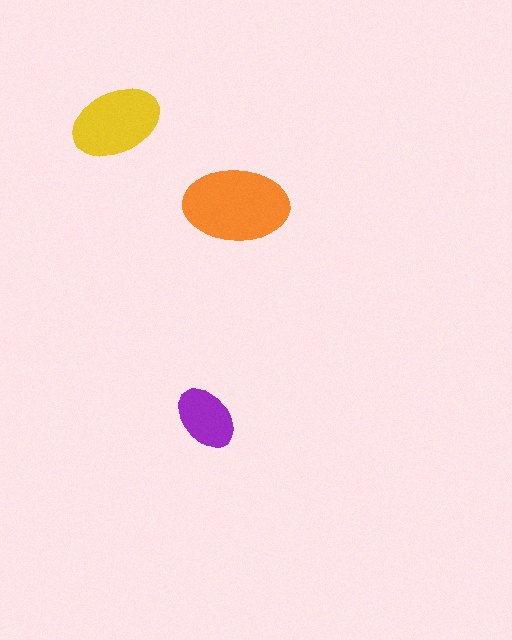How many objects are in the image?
There are 3 objects in the image.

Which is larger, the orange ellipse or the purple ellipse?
The orange one.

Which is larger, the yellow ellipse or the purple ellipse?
The yellow one.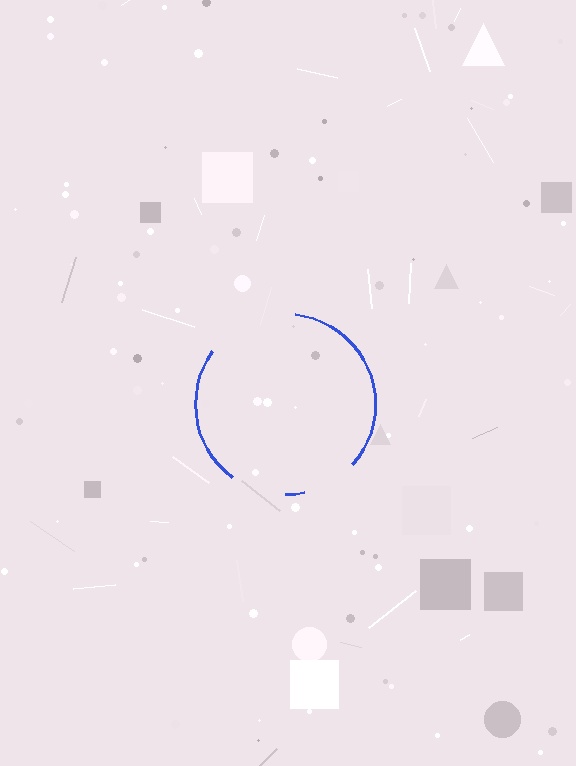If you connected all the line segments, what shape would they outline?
They would outline a circle.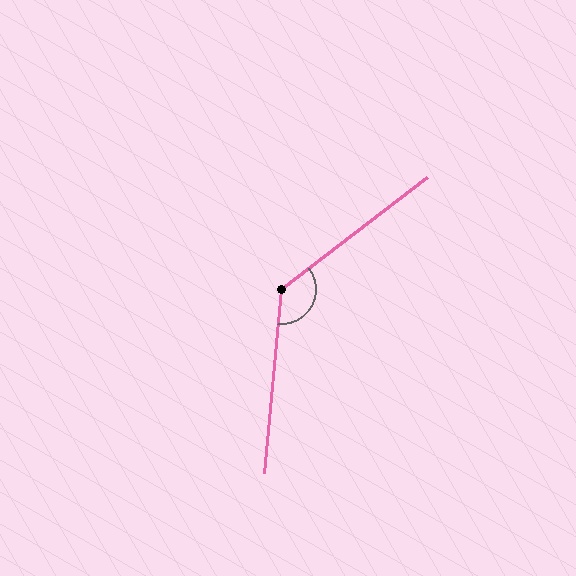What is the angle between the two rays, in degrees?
Approximately 133 degrees.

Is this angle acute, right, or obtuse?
It is obtuse.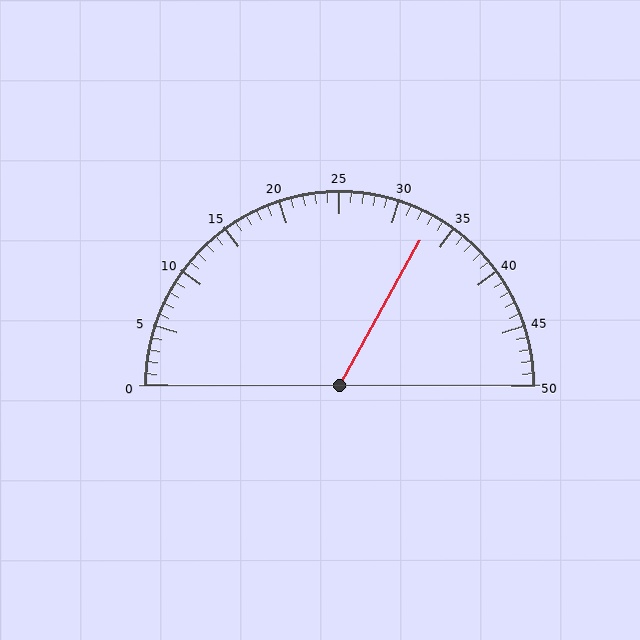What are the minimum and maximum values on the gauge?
The gauge ranges from 0 to 50.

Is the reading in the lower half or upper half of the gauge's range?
The reading is in the upper half of the range (0 to 50).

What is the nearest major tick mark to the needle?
The nearest major tick mark is 35.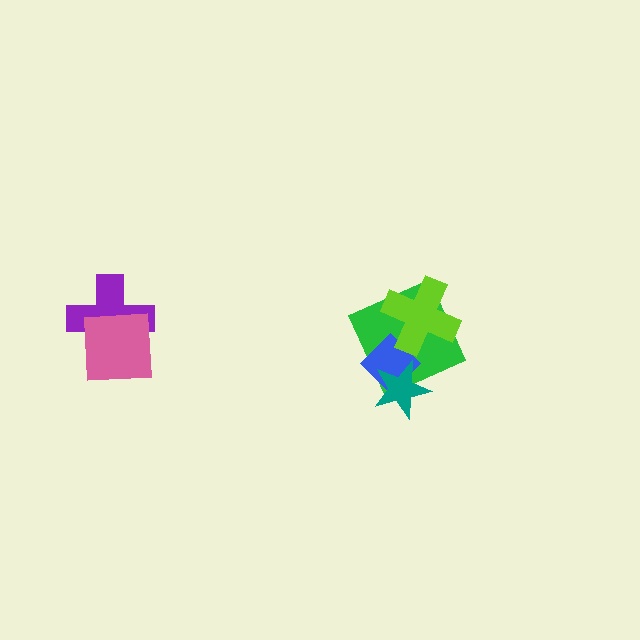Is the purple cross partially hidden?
Yes, it is partially covered by another shape.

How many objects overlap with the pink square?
1 object overlaps with the pink square.